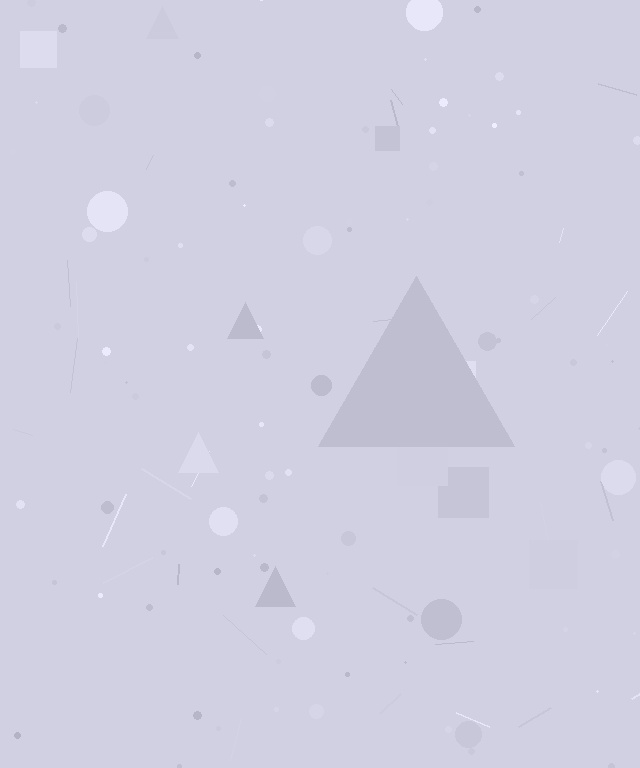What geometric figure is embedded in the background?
A triangle is embedded in the background.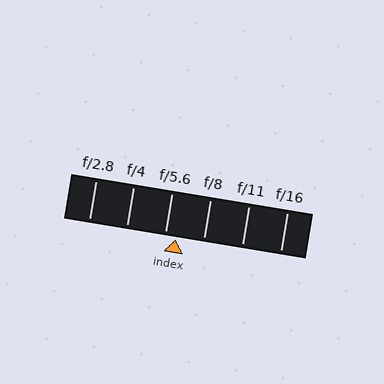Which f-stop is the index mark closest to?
The index mark is closest to f/5.6.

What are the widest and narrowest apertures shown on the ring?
The widest aperture shown is f/2.8 and the narrowest is f/16.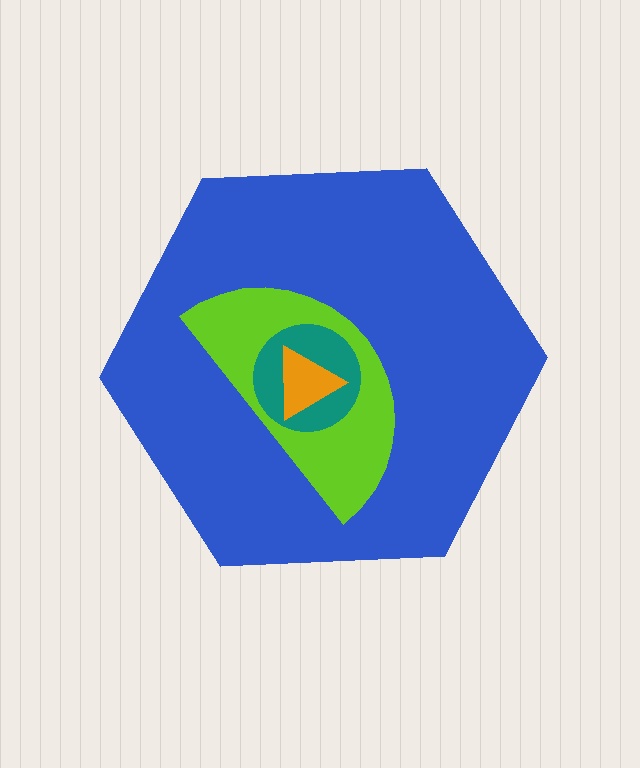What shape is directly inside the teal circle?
The orange triangle.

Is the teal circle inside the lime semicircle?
Yes.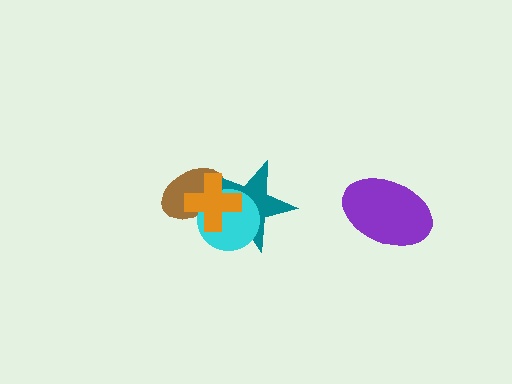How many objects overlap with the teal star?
3 objects overlap with the teal star.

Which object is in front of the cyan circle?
The orange cross is in front of the cyan circle.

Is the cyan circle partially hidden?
Yes, it is partially covered by another shape.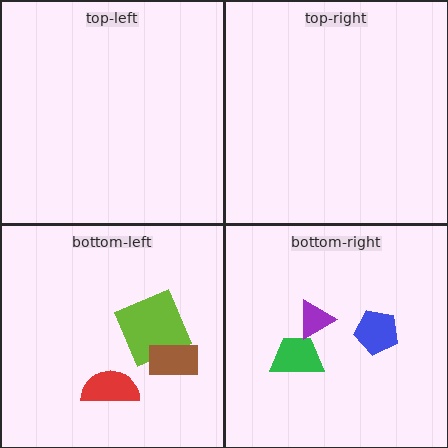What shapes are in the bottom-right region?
The blue pentagon, the green trapezoid, the purple triangle.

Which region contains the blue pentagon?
The bottom-right region.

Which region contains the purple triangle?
The bottom-right region.